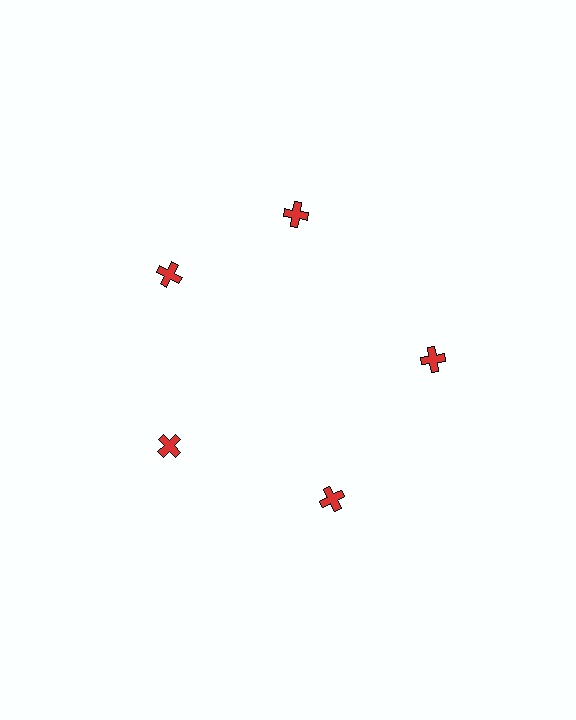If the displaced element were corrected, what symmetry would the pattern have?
It would have 5-fold rotational symmetry — the pattern would map onto itself every 72 degrees.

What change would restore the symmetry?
The symmetry would be restored by rotating it back into even spacing with its neighbors so that all 5 crosses sit at equal angles and equal distance from the center.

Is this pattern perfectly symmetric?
No. The 5 red crosses are arranged in a ring, but one element near the 1 o'clock position is rotated out of alignment along the ring, breaking the 5-fold rotational symmetry.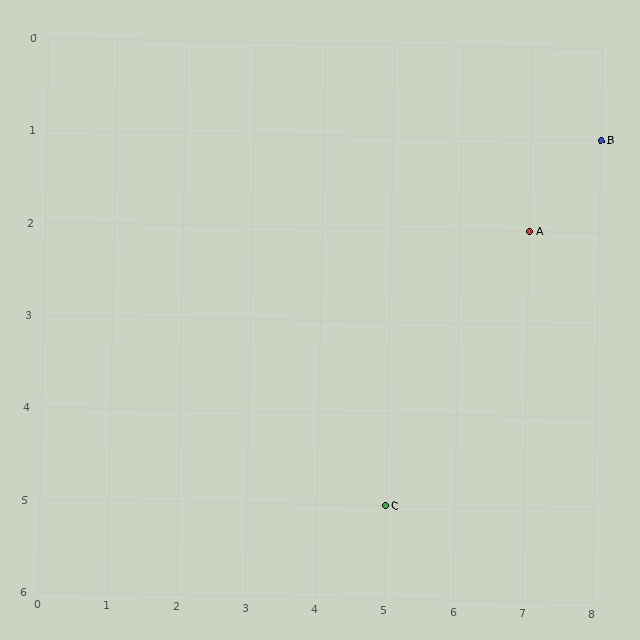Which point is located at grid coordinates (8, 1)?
Point B is at (8, 1).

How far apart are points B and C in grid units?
Points B and C are 3 columns and 4 rows apart (about 5.0 grid units diagonally).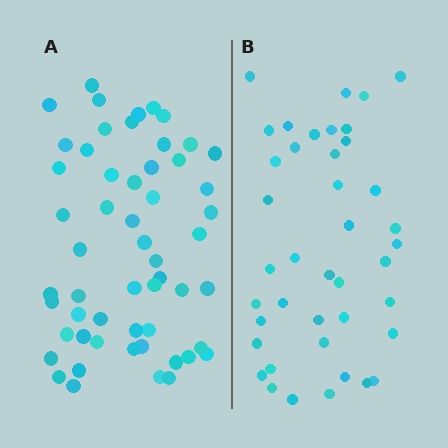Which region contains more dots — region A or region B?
Region A (the left region) has more dots.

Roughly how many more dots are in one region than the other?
Region A has approximately 15 more dots than region B.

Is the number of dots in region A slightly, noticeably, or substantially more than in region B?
Region A has noticeably more, but not dramatically so. The ratio is roughly 1.3 to 1.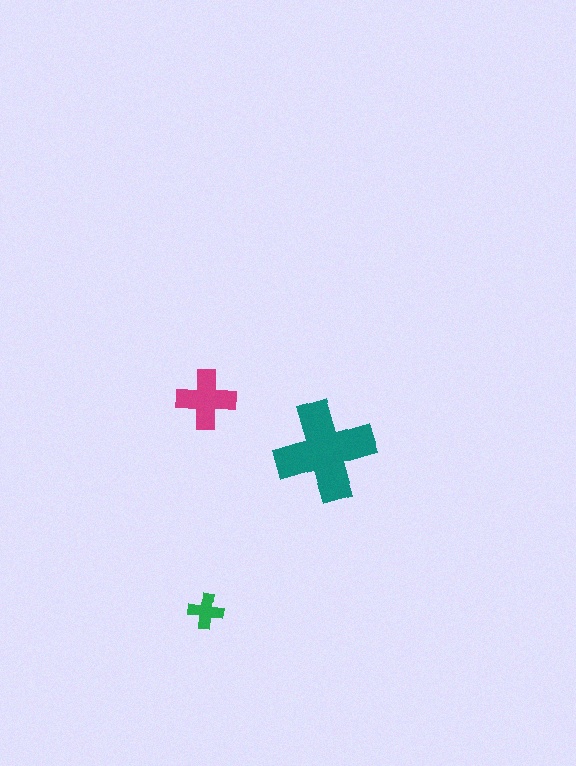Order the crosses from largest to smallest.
the teal one, the magenta one, the green one.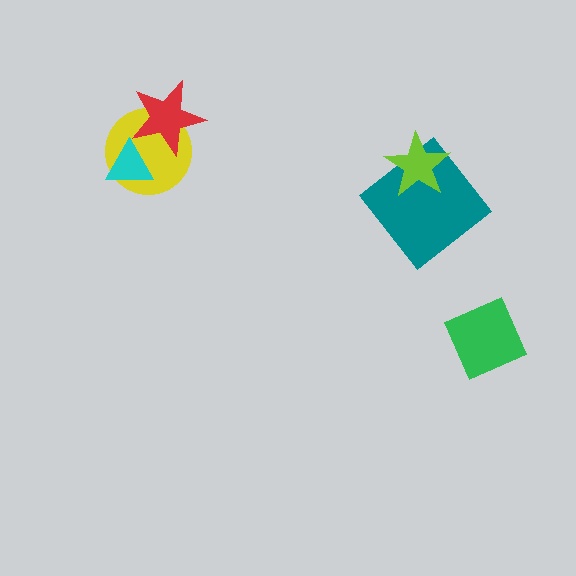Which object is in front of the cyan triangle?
The red star is in front of the cyan triangle.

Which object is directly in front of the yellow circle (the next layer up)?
The cyan triangle is directly in front of the yellow circle.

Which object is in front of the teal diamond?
The lime star is in front of the teal diamond.